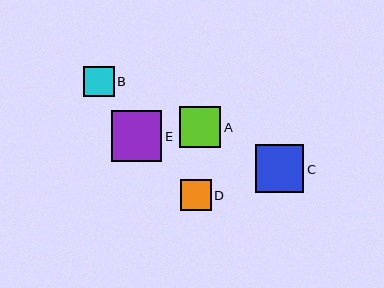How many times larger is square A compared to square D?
Square A is approximately 1.3 times the size of square D.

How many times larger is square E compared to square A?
Square E is approximately 1.2 times the size of square A.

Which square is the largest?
Square E is the largest with a size of approximately 51 pixels.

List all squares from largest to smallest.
From largest to smallest: E, C, A, D, B.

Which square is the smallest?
Square B is the smallest with a size of approximately 31 pixels.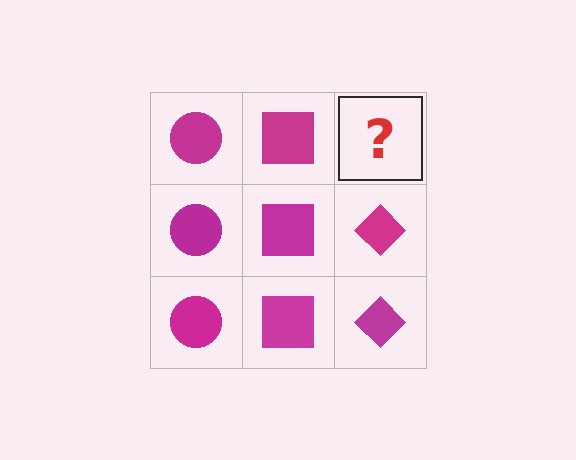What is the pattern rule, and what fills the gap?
The rule is that each column has a consistent shape. The gap should be filled with a magenta diamond.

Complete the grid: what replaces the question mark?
The question mark should be replaced with a magenta diamond.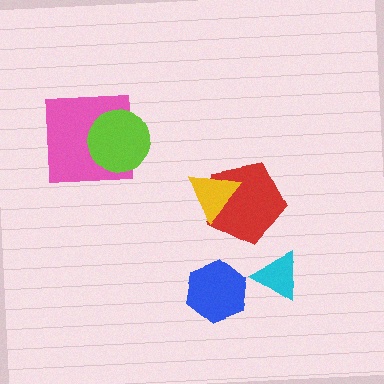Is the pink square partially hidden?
Yes, it is partially covered by another shape.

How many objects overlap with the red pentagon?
1 object overlaps with the red pentagon.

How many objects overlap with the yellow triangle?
1 object overlaps with the yellow triangle.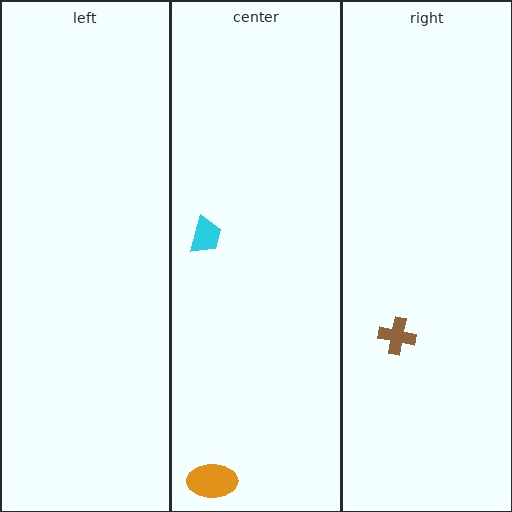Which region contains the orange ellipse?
The center region.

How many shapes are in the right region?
1.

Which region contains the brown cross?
The right region.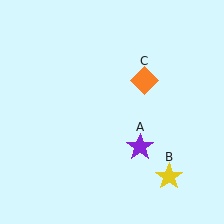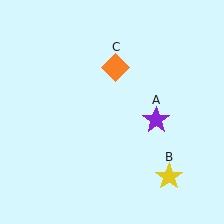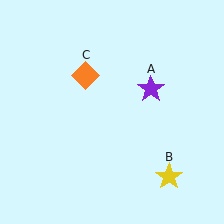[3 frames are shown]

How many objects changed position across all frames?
2 objects changed position: purple star (object A), orange diamond (object C).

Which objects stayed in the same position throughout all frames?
Yellow star (object B) remained stationary.